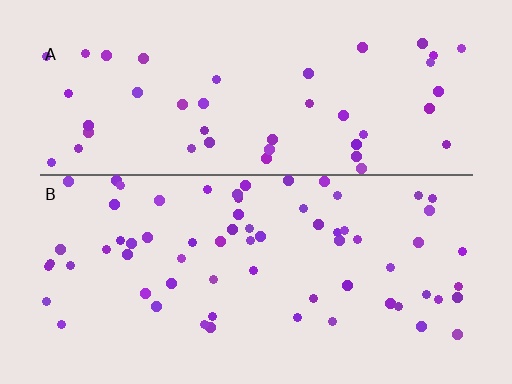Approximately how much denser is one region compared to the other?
Approximately 1.5× — region B over region A.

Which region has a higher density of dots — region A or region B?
B (the bottom).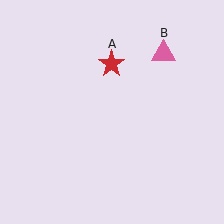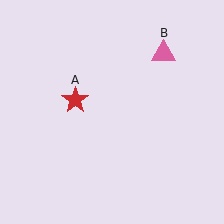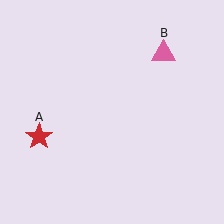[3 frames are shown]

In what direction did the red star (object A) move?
The red star (object A) moved down and to the left.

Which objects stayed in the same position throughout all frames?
Pink triangle (object B) remained stationary.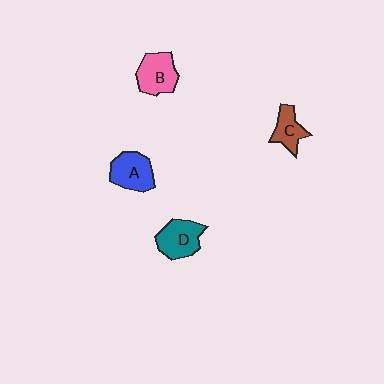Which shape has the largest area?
Shape D (teal).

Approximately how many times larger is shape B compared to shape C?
Approximately 1.4 times.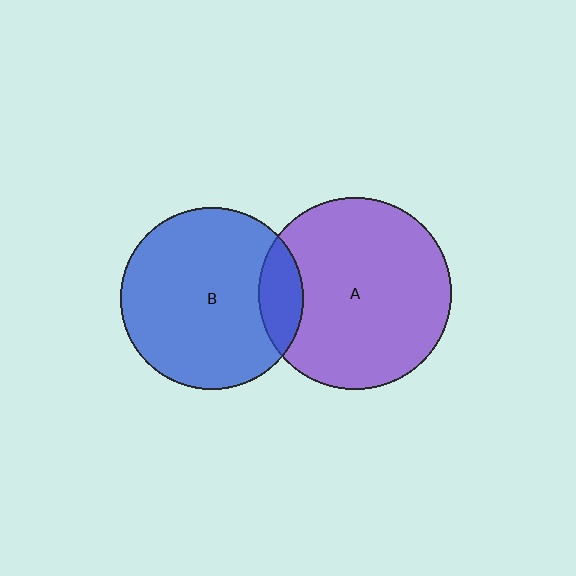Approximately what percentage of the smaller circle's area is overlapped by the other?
Approximately 15%.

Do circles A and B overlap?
Yes.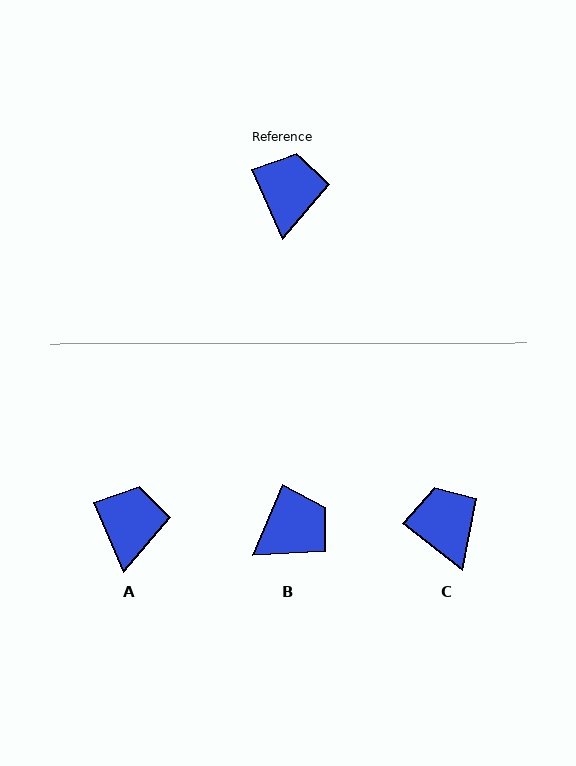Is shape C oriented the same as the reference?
No, it is off by about 29 degrees.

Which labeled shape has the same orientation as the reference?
A.